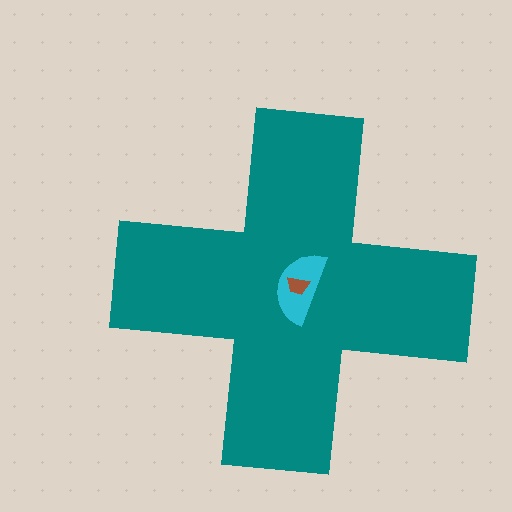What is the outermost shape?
The teal cross.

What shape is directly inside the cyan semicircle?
The brown trapezoid.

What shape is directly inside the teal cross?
The cyan semicircle.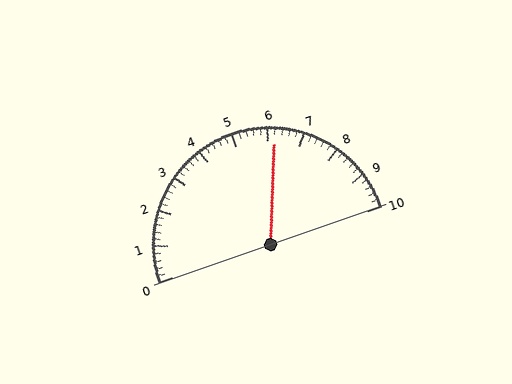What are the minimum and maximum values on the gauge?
The gauge ranges from 0 to 10.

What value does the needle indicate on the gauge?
The needle indicates approximately 6.2.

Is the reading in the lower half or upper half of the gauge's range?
The reading is in the upper half of the range (0 to 10).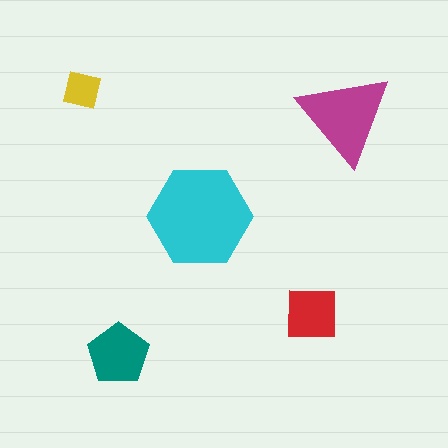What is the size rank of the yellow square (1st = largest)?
5th.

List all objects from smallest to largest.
The yellow square, the red square, the teal pentagon, the magenta triangle, the cyan hexagon.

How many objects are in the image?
There are 5 objects in the image.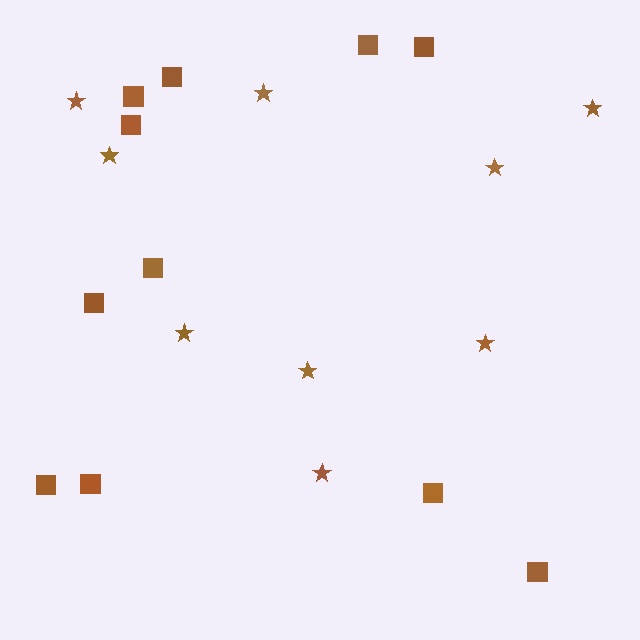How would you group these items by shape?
There are 2 groups: one group of stars (9) and one group of squares (11).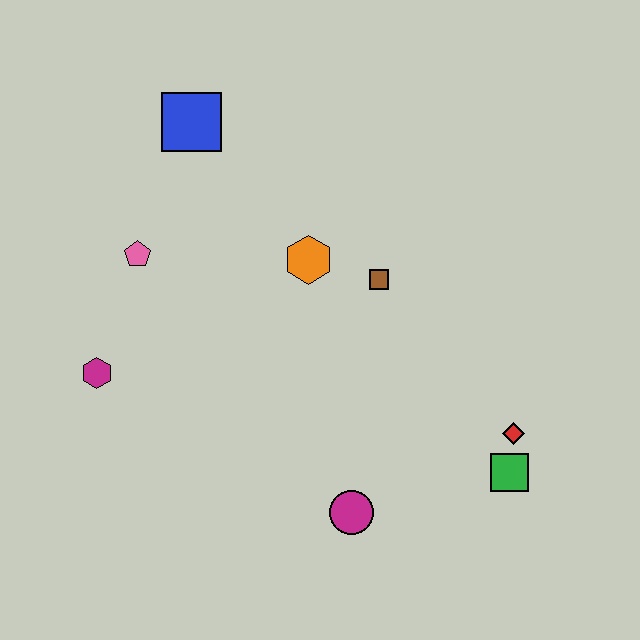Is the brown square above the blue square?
No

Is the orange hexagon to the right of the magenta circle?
No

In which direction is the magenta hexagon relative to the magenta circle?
The magenta hexagon is to the left of the magenta circle.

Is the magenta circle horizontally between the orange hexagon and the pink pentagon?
No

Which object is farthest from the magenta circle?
The blue square is farthest from the magenta circle.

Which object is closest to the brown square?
The orange hexagon is closest to the brown square.